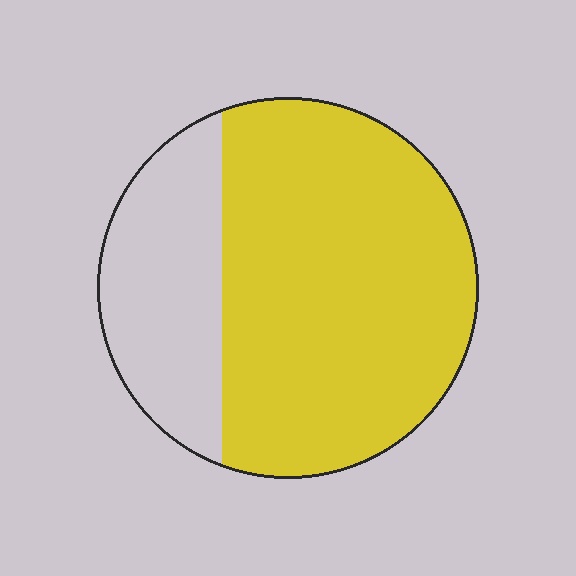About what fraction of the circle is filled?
About three quarters (3/4).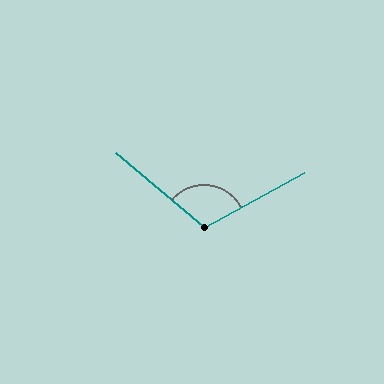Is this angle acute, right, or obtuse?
It is obtuse.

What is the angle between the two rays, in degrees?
Approximately 111 degrees.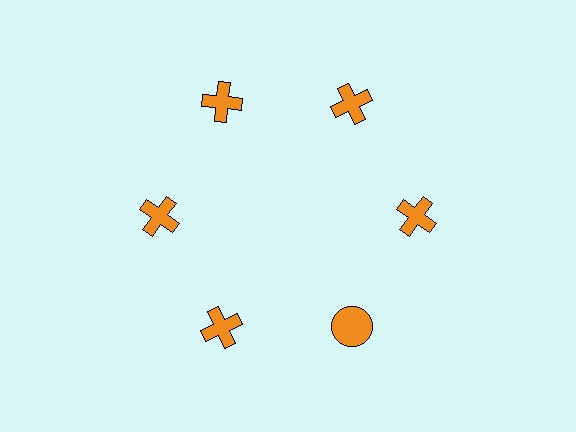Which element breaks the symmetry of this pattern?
The orange circle at roughly the 5 o'clock position breaks the symmetry. All other shapes are orange crosses.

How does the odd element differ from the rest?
It has a different shape: circle instead of cross.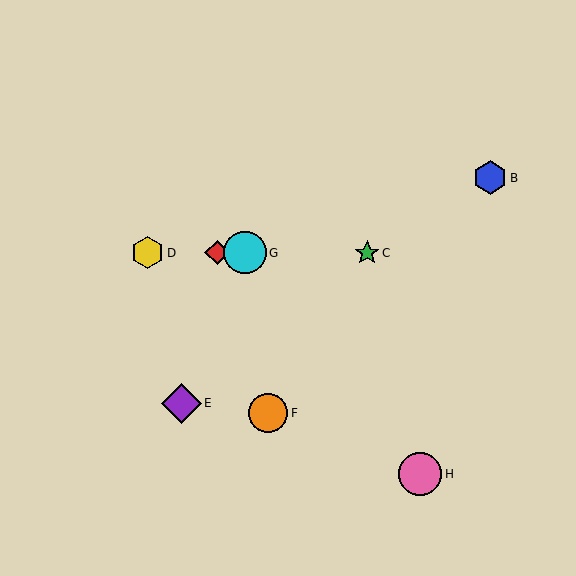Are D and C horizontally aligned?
Yes, both are at y≈253.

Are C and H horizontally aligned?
No, C is at y≈253 and H is at y≈474.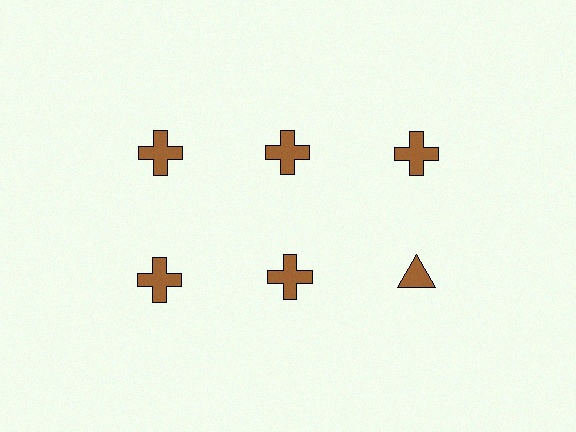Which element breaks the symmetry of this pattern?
The brown triangle in the second row, center column breaks the symmetry. All other shapes are brown crosses.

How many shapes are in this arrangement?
There are 6 shapes arranged in a grid pattern.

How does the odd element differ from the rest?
It has a different shape: triangle instead of cross.